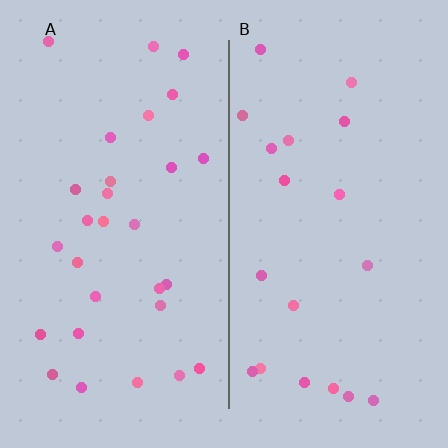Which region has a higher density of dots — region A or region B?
A (the left).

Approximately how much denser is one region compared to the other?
Approximately 1.5× — region A over region B.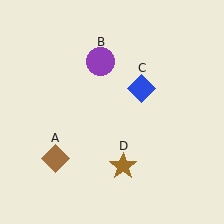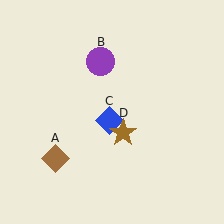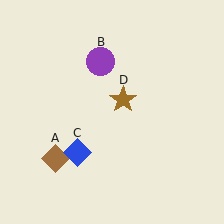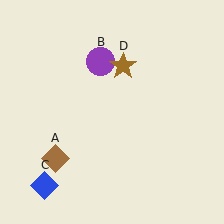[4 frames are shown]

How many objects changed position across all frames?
2 objects changed position: blue diamond (object C), brown star (object D).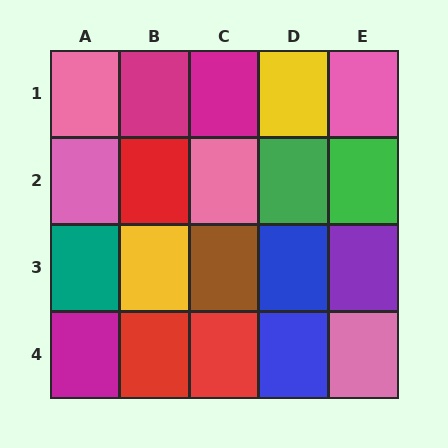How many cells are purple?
1 cell is purple.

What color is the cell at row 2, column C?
Pink.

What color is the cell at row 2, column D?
Green.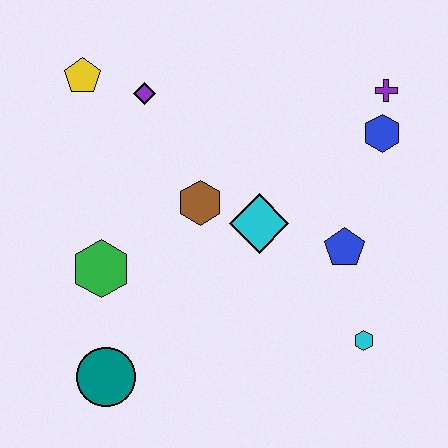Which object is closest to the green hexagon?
The teal circle is closest to the green hexagon.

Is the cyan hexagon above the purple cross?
No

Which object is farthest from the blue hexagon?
The teal circle is farthest from the blue hexagon.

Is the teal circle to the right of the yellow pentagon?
Yes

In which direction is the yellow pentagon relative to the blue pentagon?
The yellow pentagon is to the left of the blue pentagon.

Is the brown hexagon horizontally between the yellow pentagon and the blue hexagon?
Yes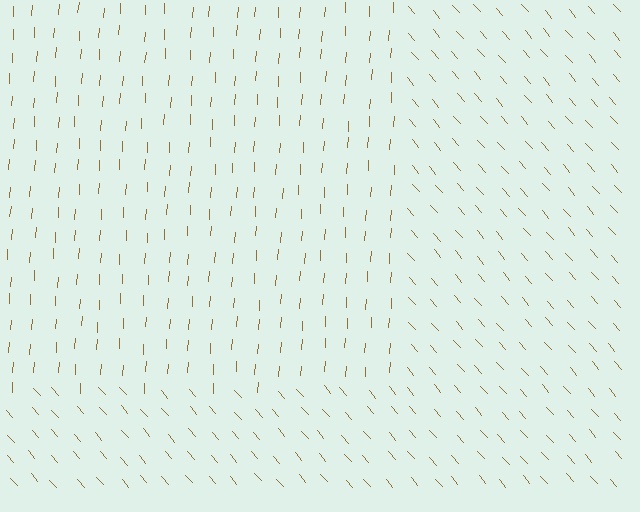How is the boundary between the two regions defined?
The boundary is defined purely by a change in line orientation (approximately 45 degrees difference). All lines are the same color and thickness.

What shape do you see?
I see a rectangle.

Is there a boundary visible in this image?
Yes, there is a texture boundary formed by a change in line orientation.